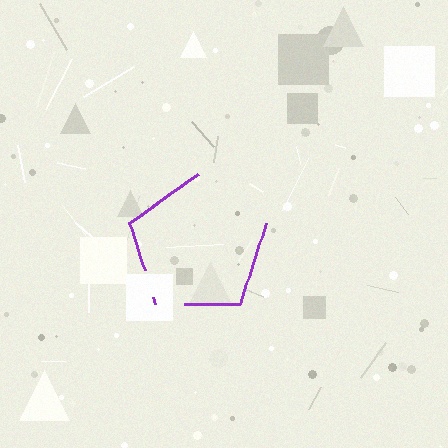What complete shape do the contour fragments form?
The contour fragments form a pentagon.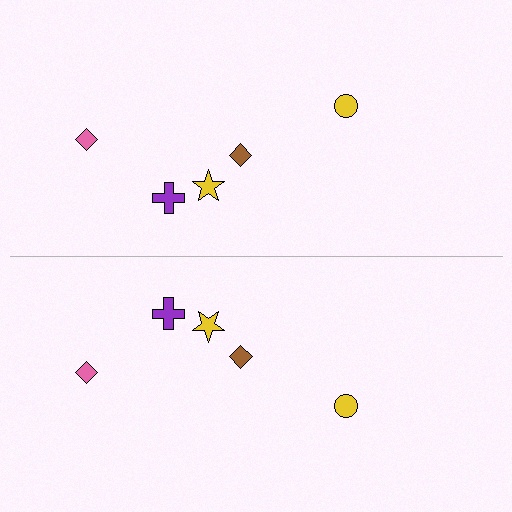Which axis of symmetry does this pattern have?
The pattern has a horizontal axis of symmetry running through the center of the image.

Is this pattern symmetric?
Yes, this pattern has bilateral (reflection) symmetry.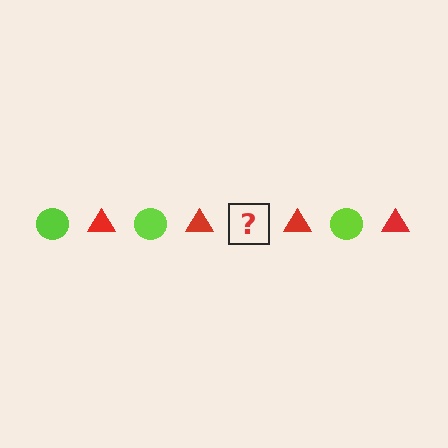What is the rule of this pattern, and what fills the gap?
The rule is that the pattern alternates between lime circle and red triangle. The gap should be filled with a lime circle.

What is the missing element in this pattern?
The missing element is a lime circle.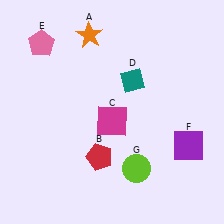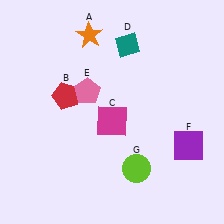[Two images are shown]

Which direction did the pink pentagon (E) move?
The pink pentagon (E) moved down.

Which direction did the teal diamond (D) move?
The teal diamond (D) moved up.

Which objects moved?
The objects that moved are: the red pentagon (B), the teal diamond (D), the pink pentagon (E).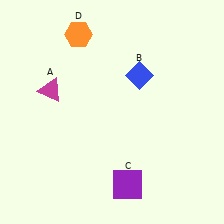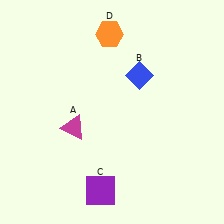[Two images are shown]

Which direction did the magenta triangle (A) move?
The magenta triangle (A) moved down.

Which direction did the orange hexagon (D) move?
The orange hexagon (D) moved right.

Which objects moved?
The objects that moved are: the magenta triangle (A), the purple square (C), the orange hexagon (D).